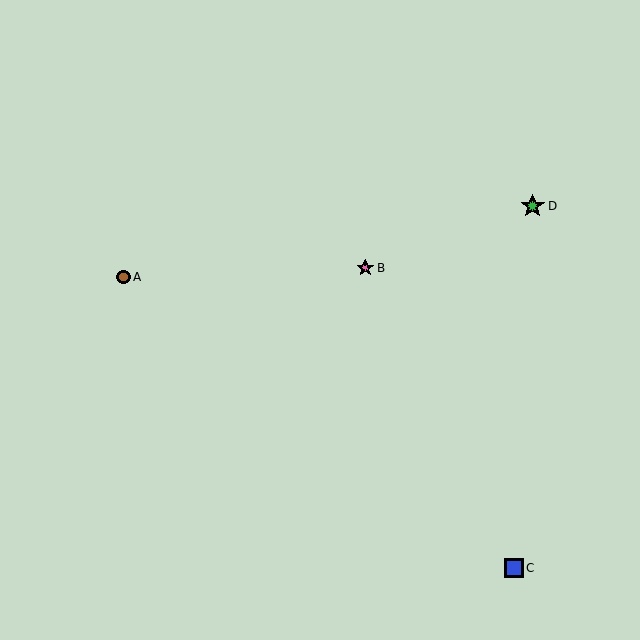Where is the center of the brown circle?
The center of the brown circle is at (124, 277).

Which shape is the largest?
The green star (labeled D) is the largest.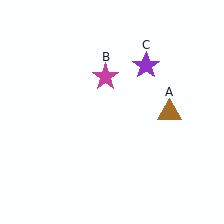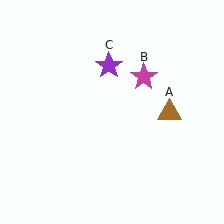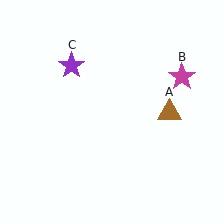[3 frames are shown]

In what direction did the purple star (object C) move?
The purple star (object C) moved left.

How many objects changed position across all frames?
2 objects changed position: magenta star (object B), purple star (object C).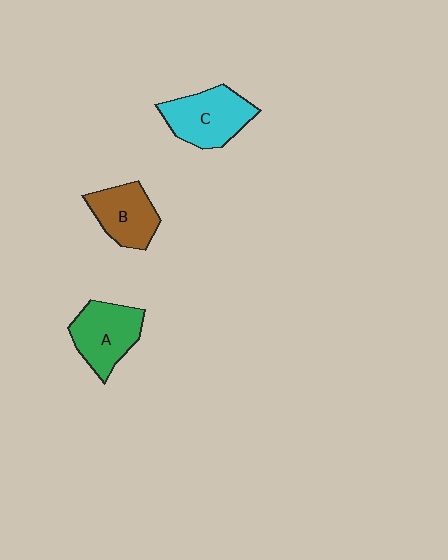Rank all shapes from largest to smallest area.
From largest to smallest: C (cyan), A (green), B (brown).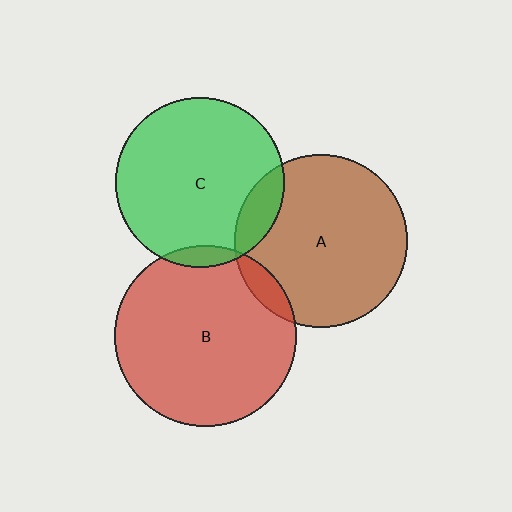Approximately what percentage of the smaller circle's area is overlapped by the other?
Approximately 10%.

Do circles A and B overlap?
Yes.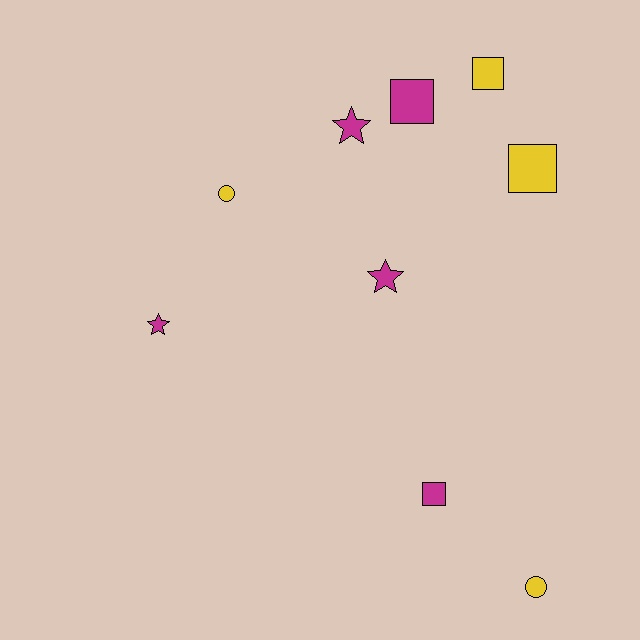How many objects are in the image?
There are 9 objects.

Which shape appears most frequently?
Square, with 4 objects.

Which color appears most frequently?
Magenta, with 5 objects.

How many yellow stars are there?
There are no yellow stars.